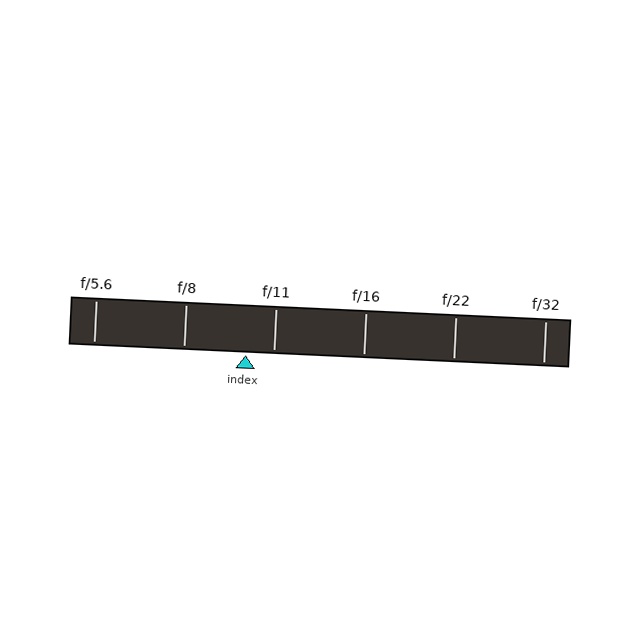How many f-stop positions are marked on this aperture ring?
There are 6 f-stop positions marked.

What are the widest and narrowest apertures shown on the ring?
The widest aperture shown is f/5.6 and the narrowest is f/32.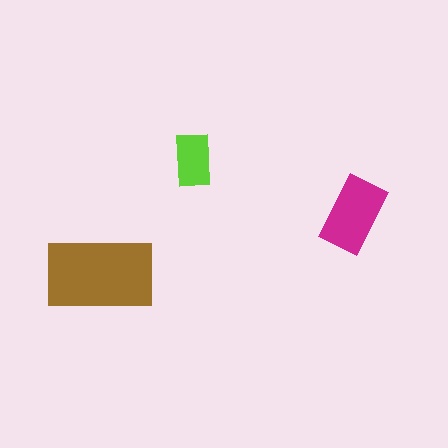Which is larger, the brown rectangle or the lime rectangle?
The brown one.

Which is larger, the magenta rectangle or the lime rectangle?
The magenta one.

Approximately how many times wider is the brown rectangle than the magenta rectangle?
About 1.5 times wider.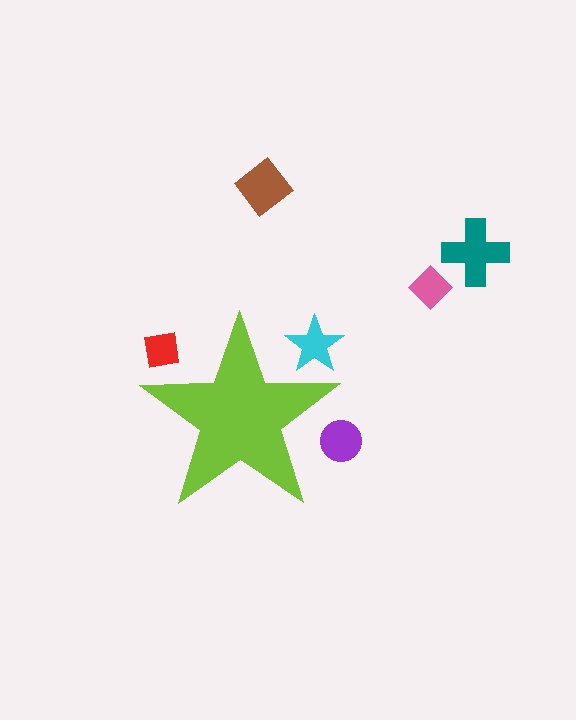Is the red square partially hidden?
Yes, the red square is partially hidden behind the lime star.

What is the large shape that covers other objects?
A lime star.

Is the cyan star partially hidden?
Yes, the cyan star is partially hidden behind the lime star.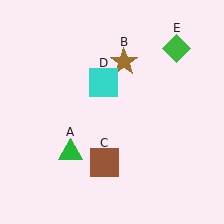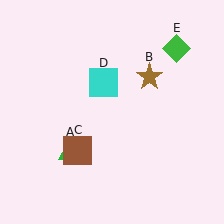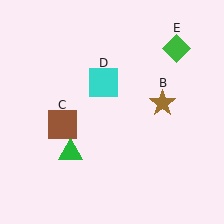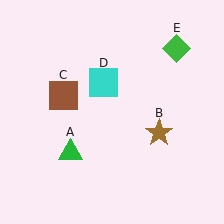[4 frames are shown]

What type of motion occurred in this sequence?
The brown star (object B), brown square (object C) rotated clockwise around the center of the scene.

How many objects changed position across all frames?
2 objects changed position: brown star (object B), brown square (object C).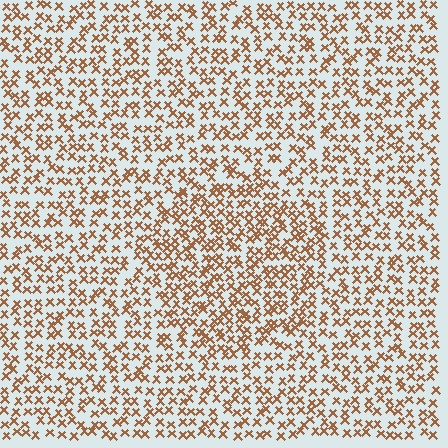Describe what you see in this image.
The image contains small brown elements arranged at two different densities. A circle-shaped region is visible where the elements are more densely packed than the surrounding area.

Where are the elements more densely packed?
The elements are more densely packed inside the circle boundary.